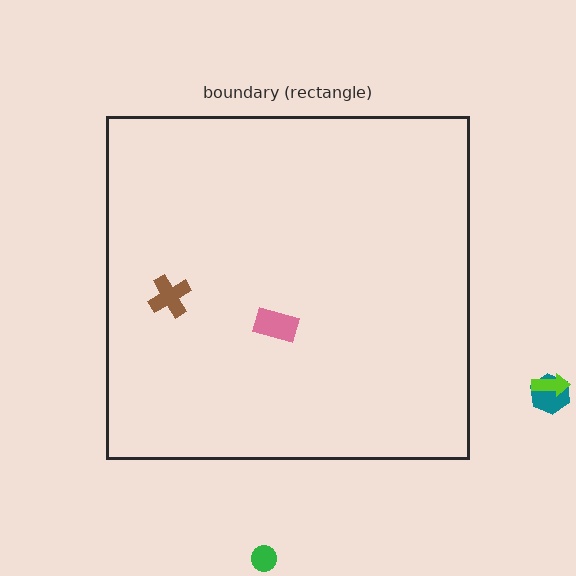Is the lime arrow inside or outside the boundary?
Outside.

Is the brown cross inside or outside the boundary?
Inside.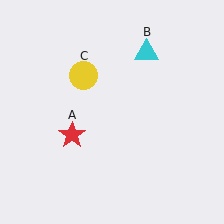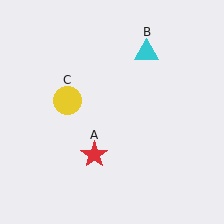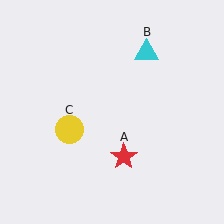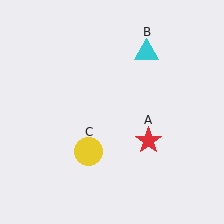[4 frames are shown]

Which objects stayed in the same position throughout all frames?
Cyan triangle (object B) remained stationary.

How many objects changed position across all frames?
2 objects changed position: red star (object A), yellow circle (object C).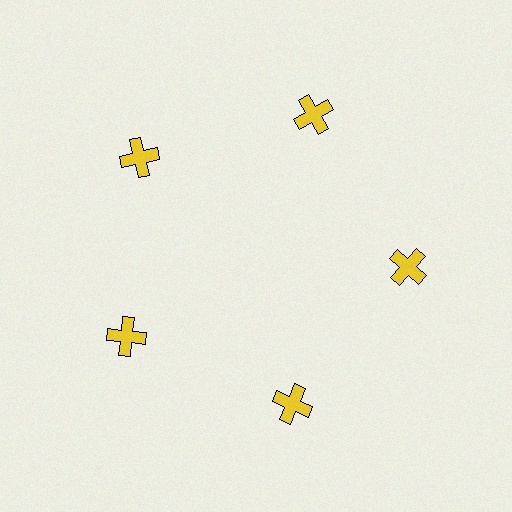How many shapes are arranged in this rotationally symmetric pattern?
There are 5 shapes, arranged in 5 groups of 1.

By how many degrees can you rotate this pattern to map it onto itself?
The pattern maps onto itself every 72 degrees of rotation.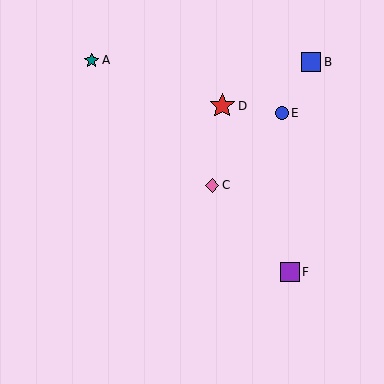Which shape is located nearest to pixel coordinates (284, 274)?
The purple square (labeled F) at (290, 272) is nearest to that location.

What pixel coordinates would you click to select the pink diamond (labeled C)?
Click at (212, 185) to select the pink diamond C.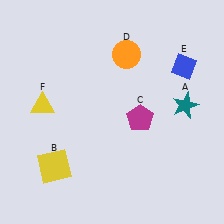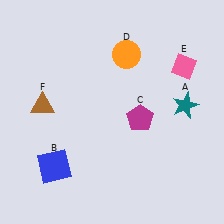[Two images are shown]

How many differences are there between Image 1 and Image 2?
There are 3 differences between the two images.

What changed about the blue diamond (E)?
In Image 1, E is blue. In Image 2, it changed to pink.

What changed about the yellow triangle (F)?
In Image 1, F is yellow. In Image 2, it changed to brown.